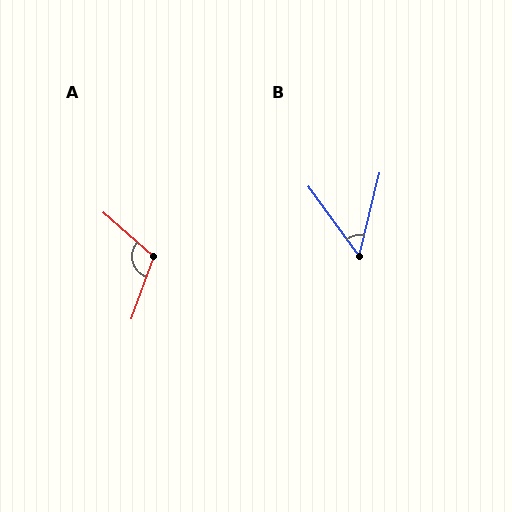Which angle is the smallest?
B, at approximately 50 degrees.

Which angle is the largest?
A, at approximately 111 degrees.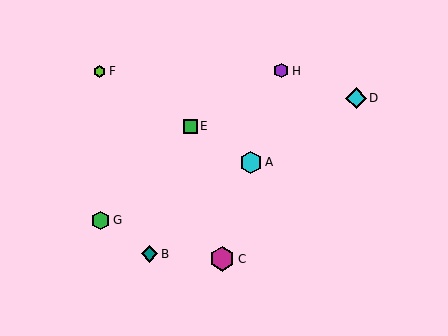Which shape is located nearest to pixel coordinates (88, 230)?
The green hexagon (labeled G) at (101, 220) is nearest to that location.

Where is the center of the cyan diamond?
The center of the cyan diamond is at (356, 98).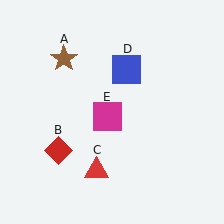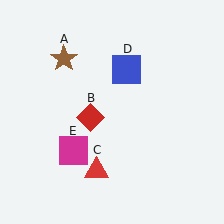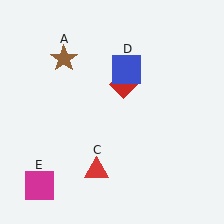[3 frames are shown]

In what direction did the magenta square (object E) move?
The magenta square (object E) moved down and to the left.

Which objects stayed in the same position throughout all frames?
Brown star (object A) and red triangle (object C) and blue square (object D) remained stationary.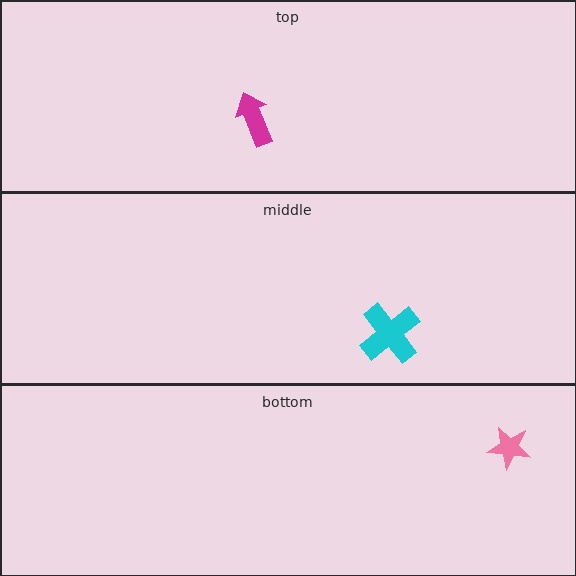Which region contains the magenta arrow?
The top region.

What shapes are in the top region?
The magenta arrow.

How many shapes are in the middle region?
1.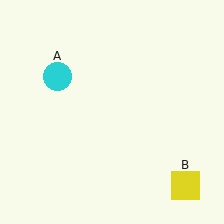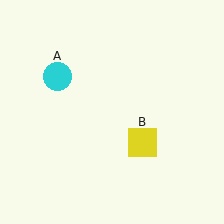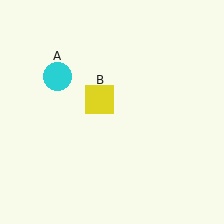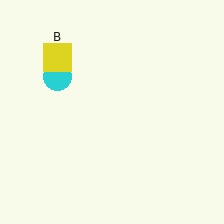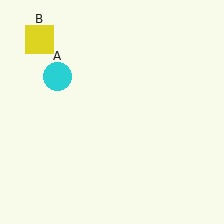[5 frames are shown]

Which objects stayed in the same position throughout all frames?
Cyan circle (object A) remained stationary.